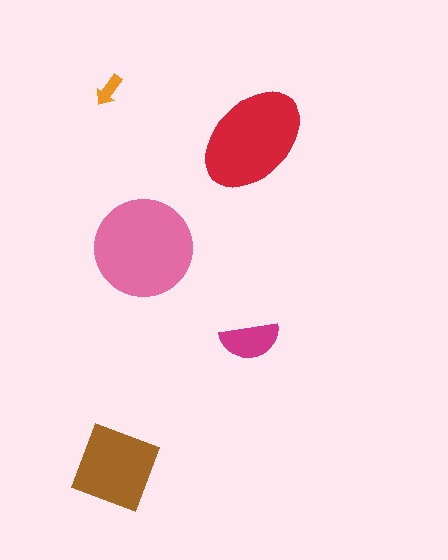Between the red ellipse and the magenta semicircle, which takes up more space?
The red ellipse.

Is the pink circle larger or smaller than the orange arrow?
Larger.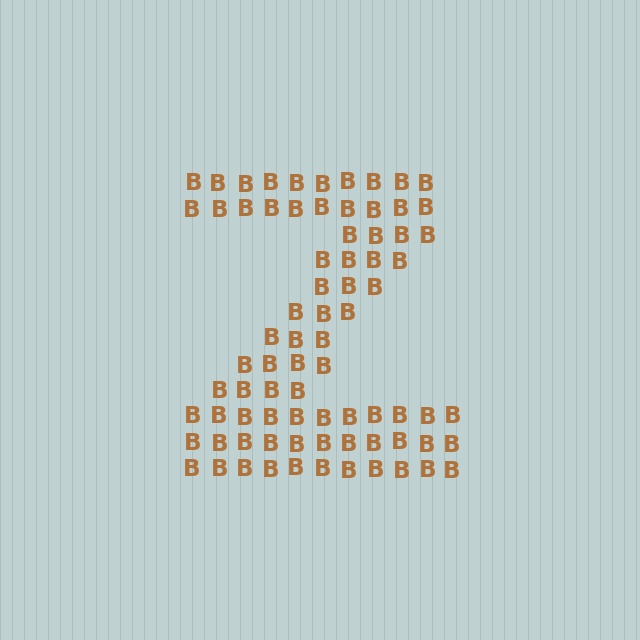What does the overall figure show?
The overall figure shows the letter Z.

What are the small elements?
The small elements are letter B's.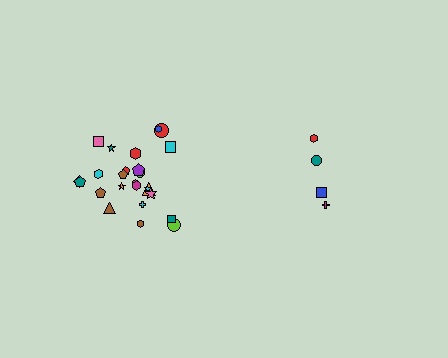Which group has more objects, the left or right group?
The left group.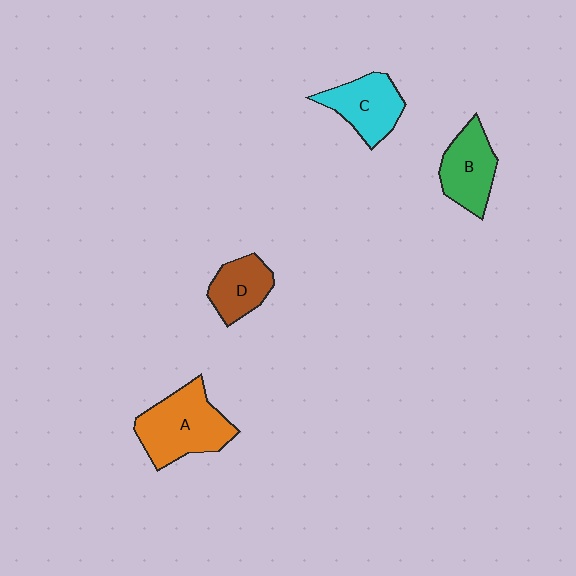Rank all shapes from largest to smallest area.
From largest to smallest: A (orange), C (cyan), B (green), D (brown).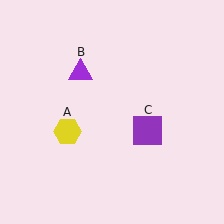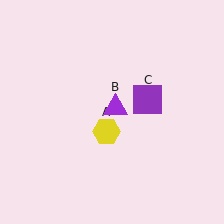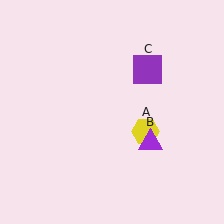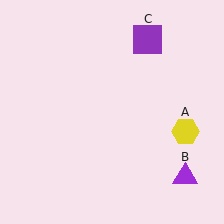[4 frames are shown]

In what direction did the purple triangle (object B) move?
The purple triangle (object B) moved down and to the right.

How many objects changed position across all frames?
3 objects changed position: yellow hexagon (object A), purple triangle (object B), purple square (object C).